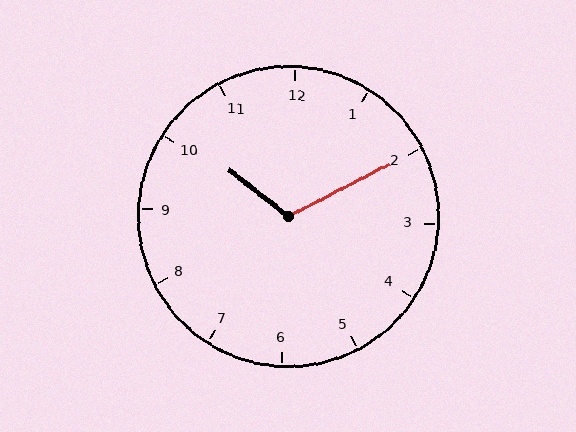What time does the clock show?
10:10.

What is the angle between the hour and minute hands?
Approximately 115 degrees.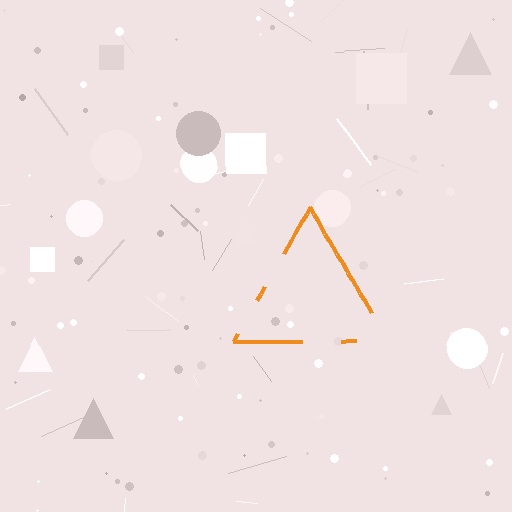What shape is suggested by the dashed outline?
The dashed outline suggests a triangle.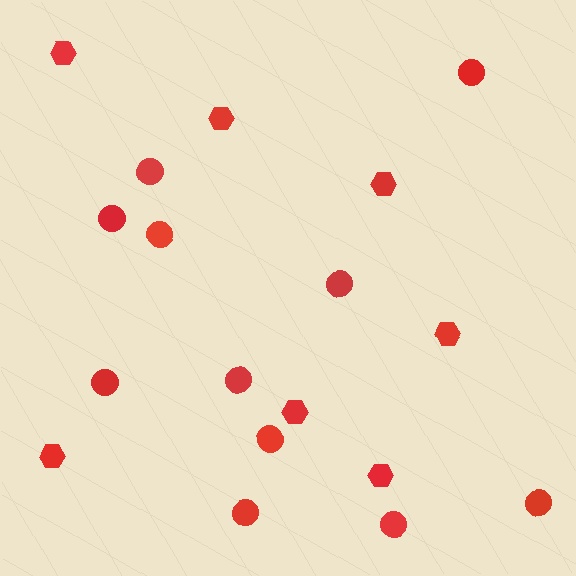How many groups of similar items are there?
There are 2 groups: one group of circles (11) and one group of hexagons (7).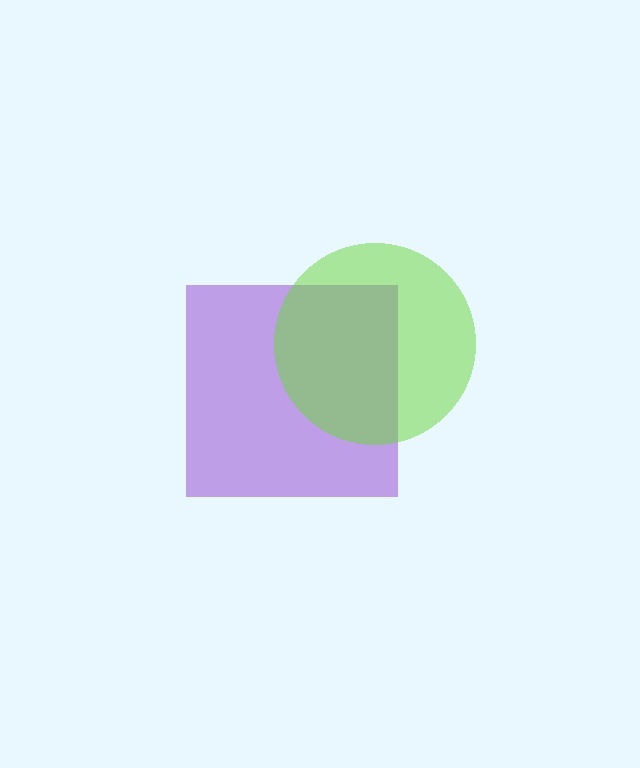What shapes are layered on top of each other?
The layered shapes are: a purple square, a lime circle.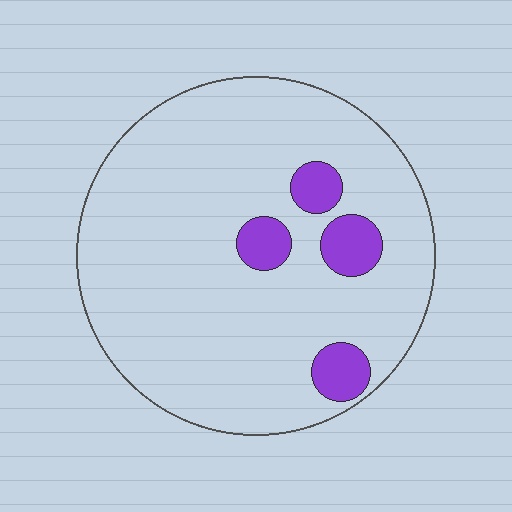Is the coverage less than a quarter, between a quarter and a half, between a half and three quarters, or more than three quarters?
Less than a quarter.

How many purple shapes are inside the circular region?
4.